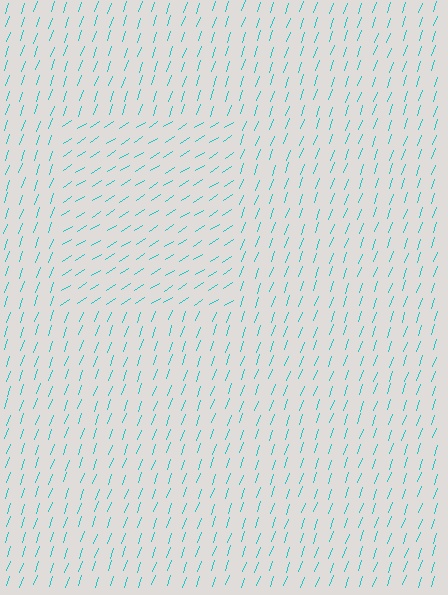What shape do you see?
I see a rectangle.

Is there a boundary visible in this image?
Yes, there is a texture boundary formed by a change in line orientation.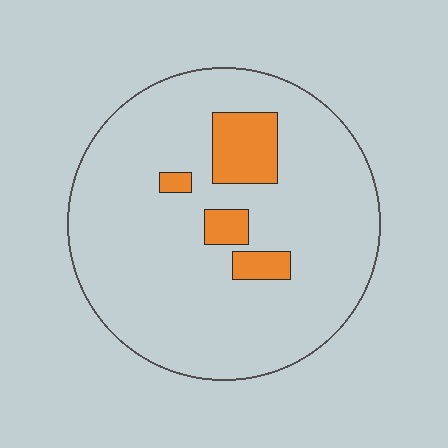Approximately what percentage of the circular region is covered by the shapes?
Approximately 10%.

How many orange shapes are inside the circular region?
4.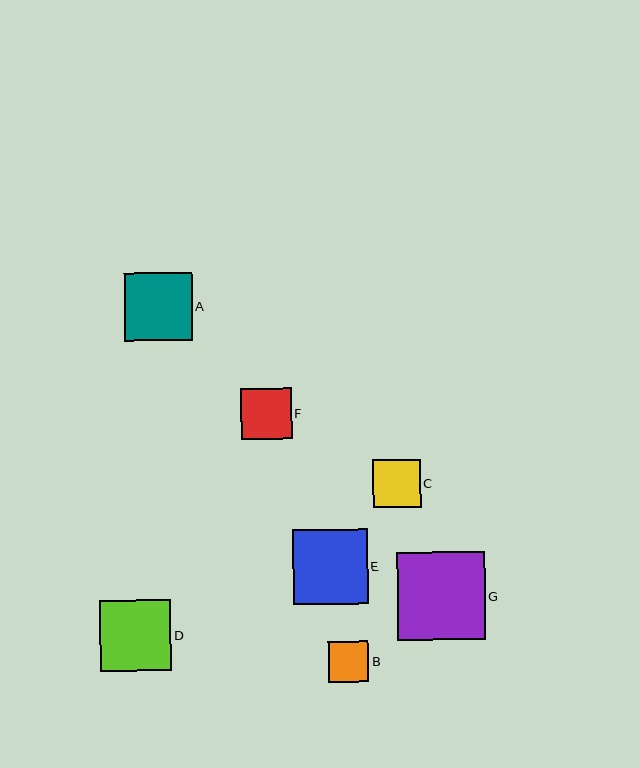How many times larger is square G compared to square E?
Square G is approximately 1.2 times the size of square E.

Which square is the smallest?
Square B is the smallest with a size of approximately 41 pixels.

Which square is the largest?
Square G is the largest with a size of approximately 88 pixels.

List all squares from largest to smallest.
From largest to smallest: G, E, D, A, F, C, B.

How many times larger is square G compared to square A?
Square G is approximately 1.3 times the size of square A.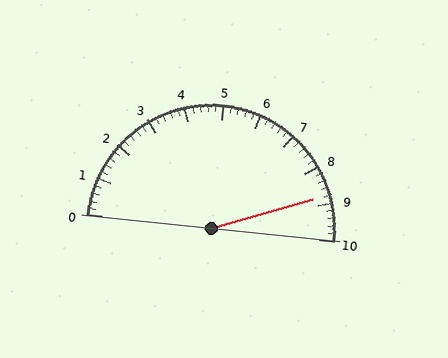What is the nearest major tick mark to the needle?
The nearest major tick mark is 9.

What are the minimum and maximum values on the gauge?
The gauge ranges from 0 to 10.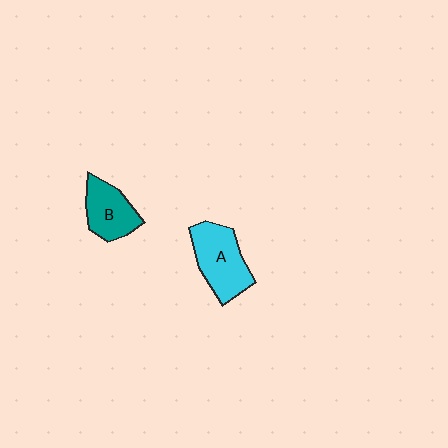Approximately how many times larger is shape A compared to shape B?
Approximately 1.3 times.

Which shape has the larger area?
Shape A (cyan).